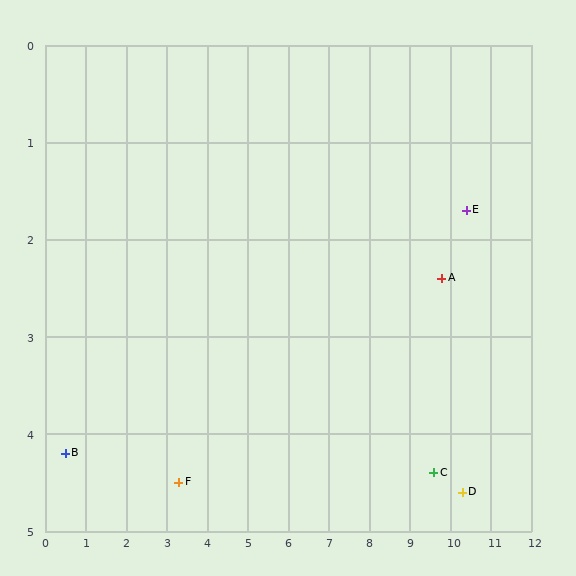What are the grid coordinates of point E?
Point E is at approximately (10.4, 1.7).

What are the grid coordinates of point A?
Point A is at approximately (9.8, 2.4).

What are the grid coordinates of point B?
Point B is at approximately (0.5, 4.2).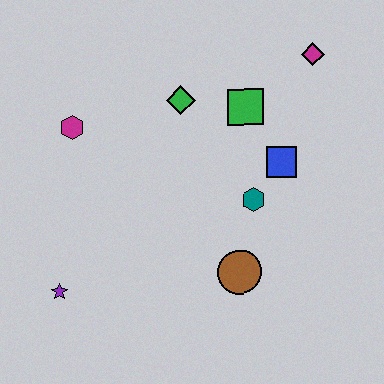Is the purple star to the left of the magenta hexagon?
Yes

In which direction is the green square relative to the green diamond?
The green square is to the right of the green diamond.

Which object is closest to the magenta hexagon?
The green diamond is closest to the magenta hexagon.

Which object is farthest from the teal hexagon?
The purple star is farthest from the teal hexagon.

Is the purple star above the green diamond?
No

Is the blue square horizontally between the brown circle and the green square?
No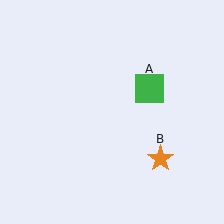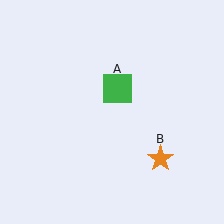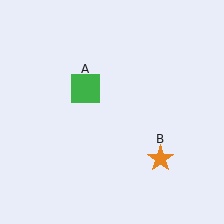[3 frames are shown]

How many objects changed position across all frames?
1 object changed position: green square (object A).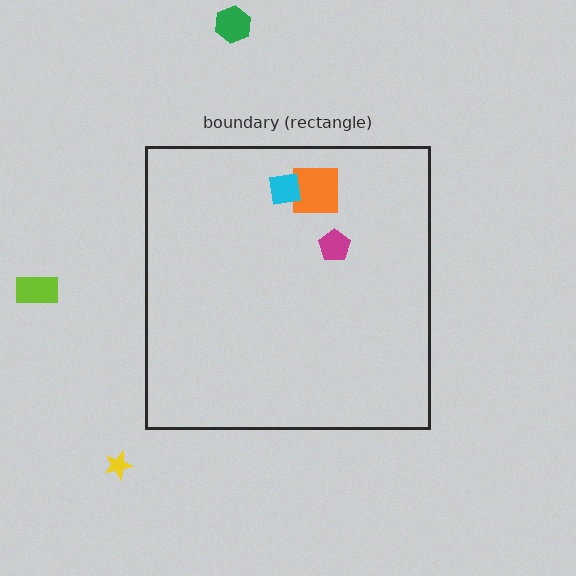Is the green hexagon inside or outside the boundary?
Outside.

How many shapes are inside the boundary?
3 inside, 3 outside.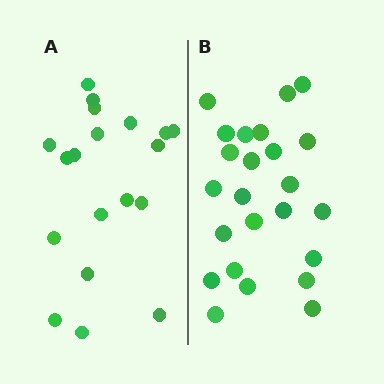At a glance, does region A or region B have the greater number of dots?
Region B (the right region) has more dots.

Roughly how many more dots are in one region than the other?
Region B has about 5 more dots than region A.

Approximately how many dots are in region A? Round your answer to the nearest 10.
About 20 dots. (The exact count is 19, which rounds to 20.)